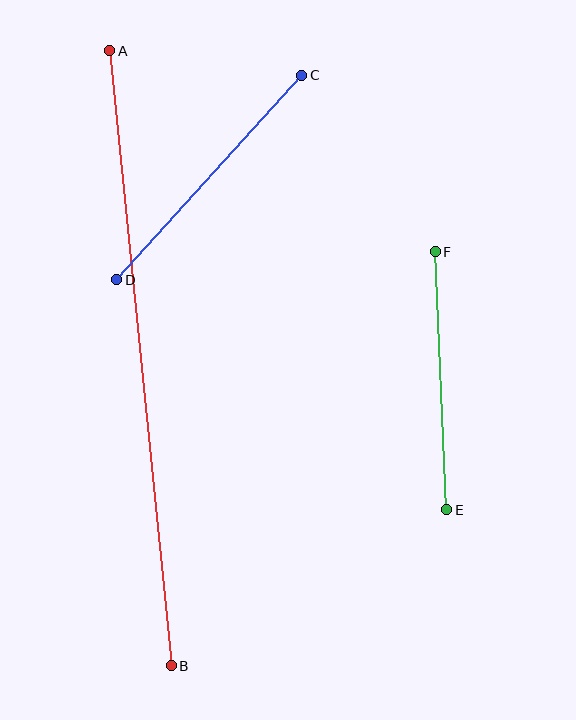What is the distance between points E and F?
The distance is approximately 258 pixels.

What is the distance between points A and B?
The distance is approximately 618 pixels.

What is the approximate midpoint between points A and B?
The midpoint is at approximately (141, 358) pixels.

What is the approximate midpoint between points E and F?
The midpoint is at approximately (441, 381) pixels.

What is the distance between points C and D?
The distance is approximately 276 pixels.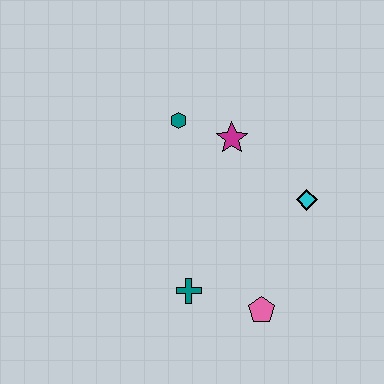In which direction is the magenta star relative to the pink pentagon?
The magenta star is above the pink pentagon.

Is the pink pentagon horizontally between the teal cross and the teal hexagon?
No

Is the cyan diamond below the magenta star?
Yes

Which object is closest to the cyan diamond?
The magenta star is closest to the cyan diamond.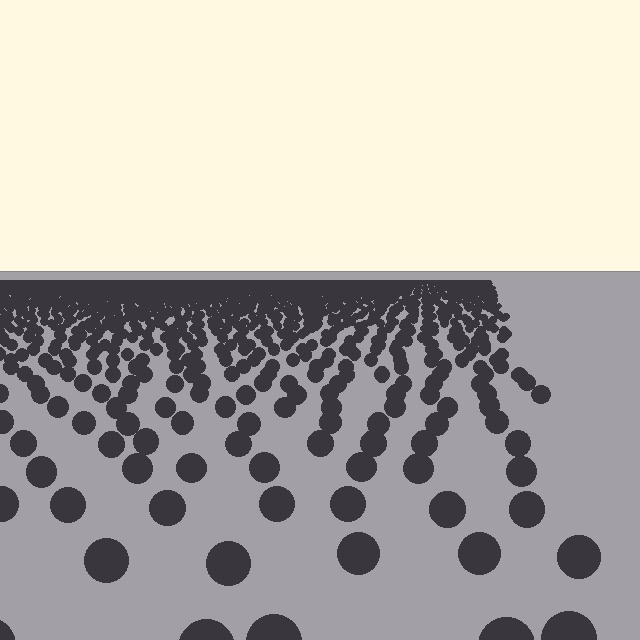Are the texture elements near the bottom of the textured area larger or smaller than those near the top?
Larger. Near the bottom, elements are closer to the viewer and appear at a bigger on-screen size.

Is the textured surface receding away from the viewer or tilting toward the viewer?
The surface is receding away from the viewer. Texture elements get smaller and denser toward the top.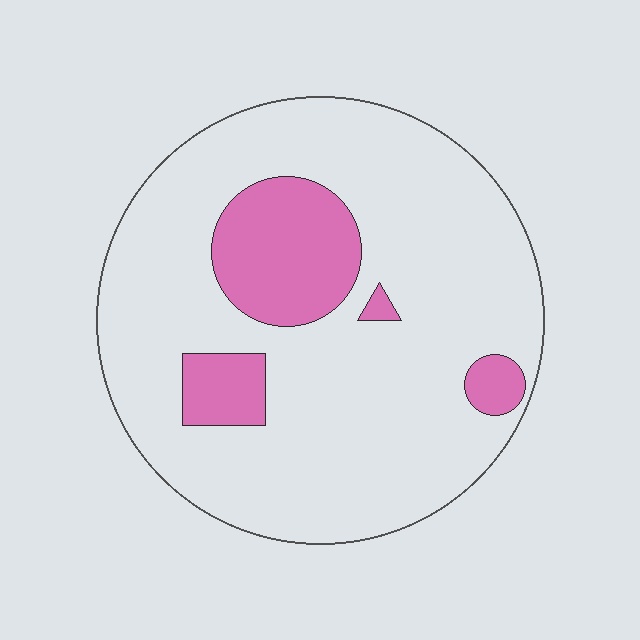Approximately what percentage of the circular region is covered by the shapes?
Approximately 20%.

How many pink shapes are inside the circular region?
4.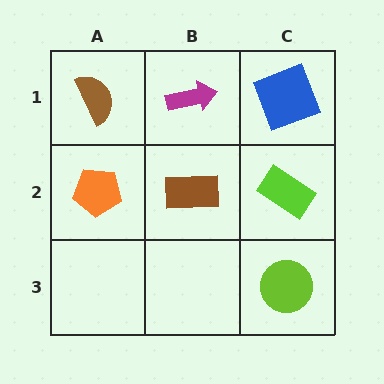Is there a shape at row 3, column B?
No, that cell is empty.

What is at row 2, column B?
A brown rectangle.